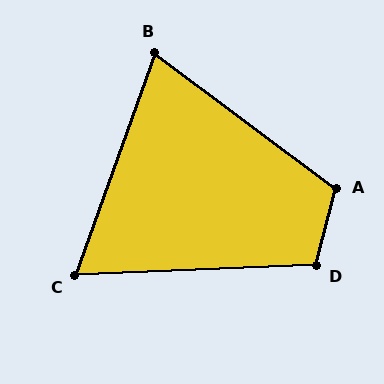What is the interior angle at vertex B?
Approximately 73 degrees (acute).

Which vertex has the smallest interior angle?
C, at approximately 68 degrees.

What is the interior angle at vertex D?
Approximately 107 degrees (obtuse).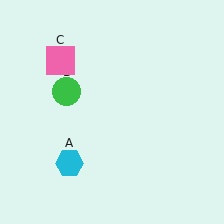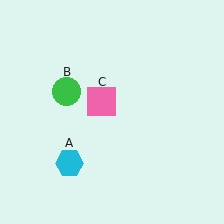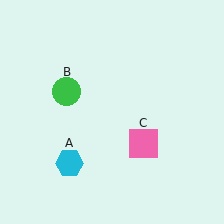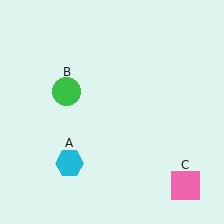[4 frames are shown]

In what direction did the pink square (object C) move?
The pink square (object C) moved down and to the right.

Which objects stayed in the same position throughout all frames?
Cyan hexagon (object A) and green circle (object B) remained stationary.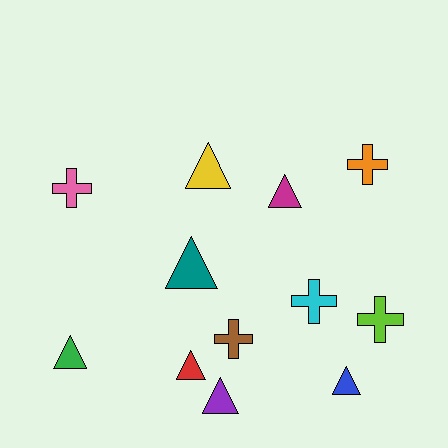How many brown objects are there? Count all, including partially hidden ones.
There is 1 brown object.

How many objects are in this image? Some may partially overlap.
There are 12 objects.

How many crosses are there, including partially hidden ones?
There are 5 crosses.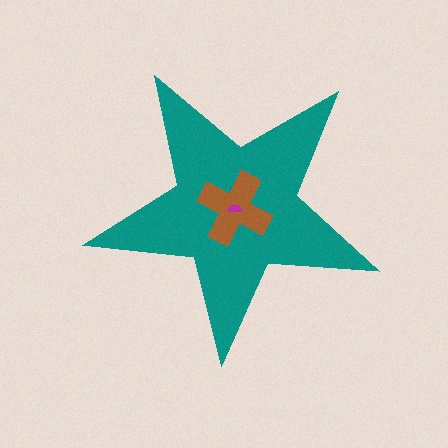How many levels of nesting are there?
3.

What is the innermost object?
The magenta semicircle.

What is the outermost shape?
The teal star.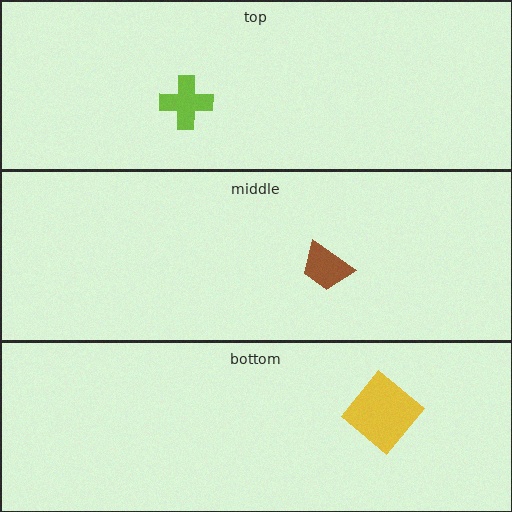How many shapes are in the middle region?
1.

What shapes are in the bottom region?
The yellow diamond.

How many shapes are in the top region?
1.